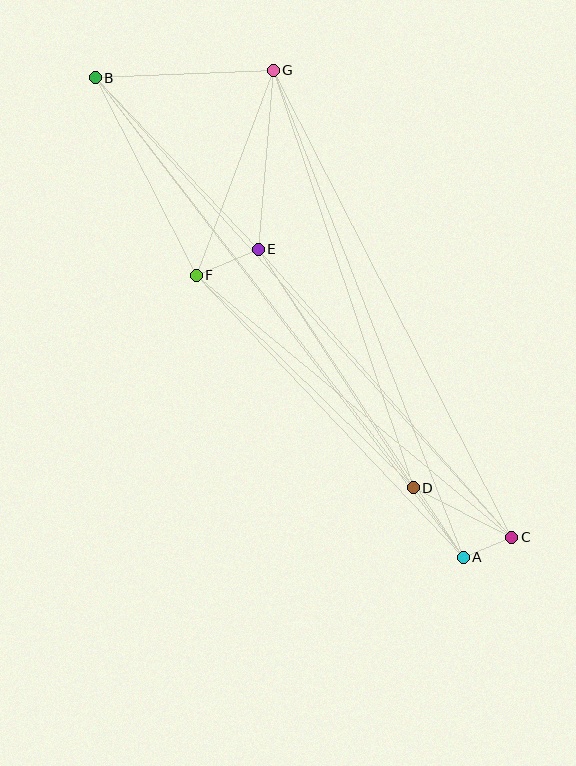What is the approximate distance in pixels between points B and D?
The distance between B and D is approximately 519 pixels.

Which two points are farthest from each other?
Points B and C are farthest from each other.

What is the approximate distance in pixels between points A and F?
The distance between A and F is approximately 388 pixels.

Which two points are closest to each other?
Points A and C are closest to each other.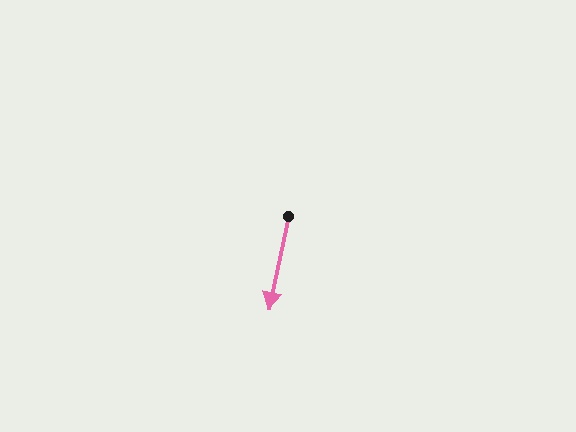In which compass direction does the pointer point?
South.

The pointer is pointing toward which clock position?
Roughly 6 o'clock.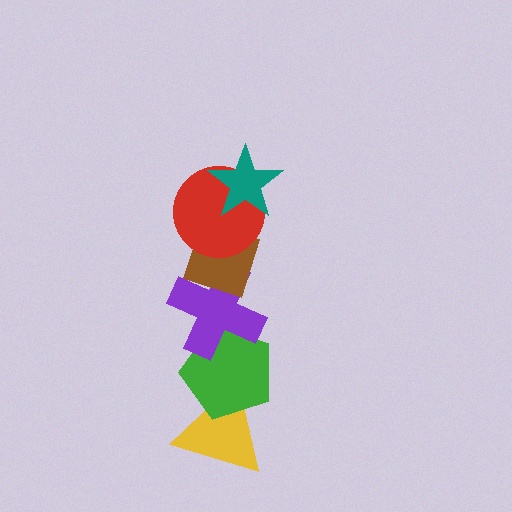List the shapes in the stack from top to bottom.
From top to bottom: the teal star, the red circle, the brown diamond, the purple cross, the green pentagon, the yellow triangle.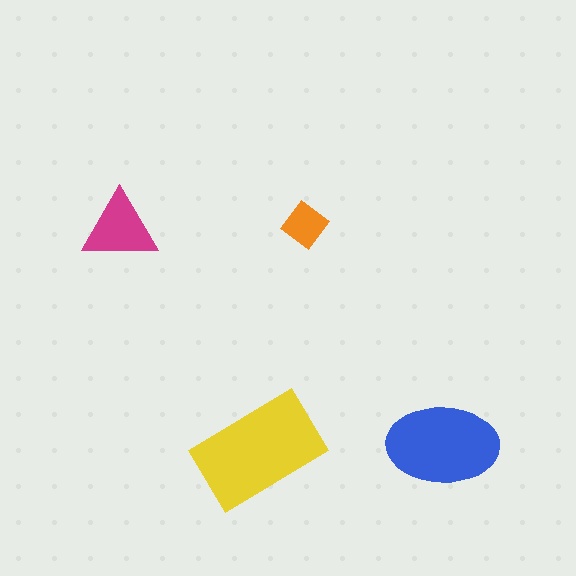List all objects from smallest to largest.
The orange diamond, the magenta triangle, the blue ellipse, the yellow rectangle.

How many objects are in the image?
There are 4 objects in the image.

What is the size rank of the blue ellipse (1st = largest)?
2nd.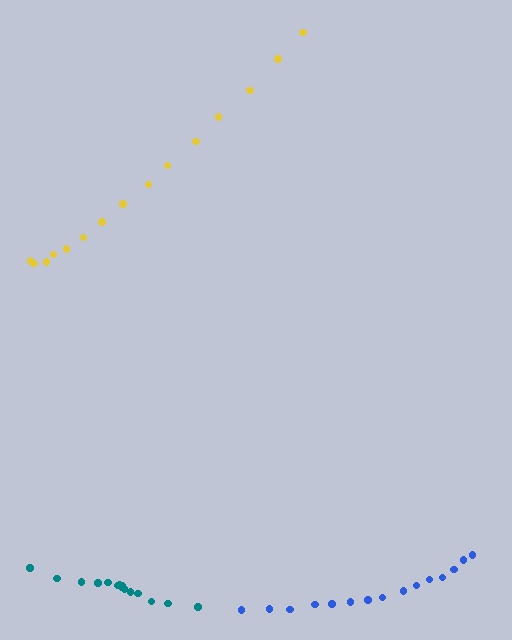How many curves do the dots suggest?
There are 3 distinct paths.